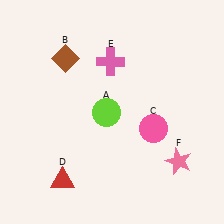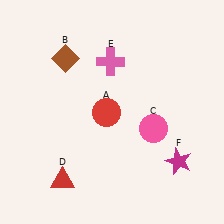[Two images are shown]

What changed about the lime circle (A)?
In Image 1, A is lime. In Image 2, it changed to red.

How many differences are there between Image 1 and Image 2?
There are 2 differences between the two images.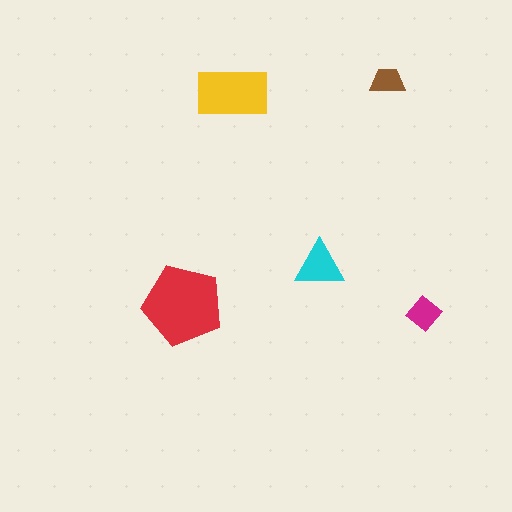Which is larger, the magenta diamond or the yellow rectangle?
The yellow rectangle.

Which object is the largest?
The red pentagon.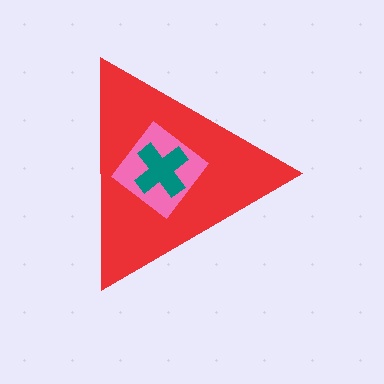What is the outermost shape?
The red triangle.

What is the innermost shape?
The teal cross.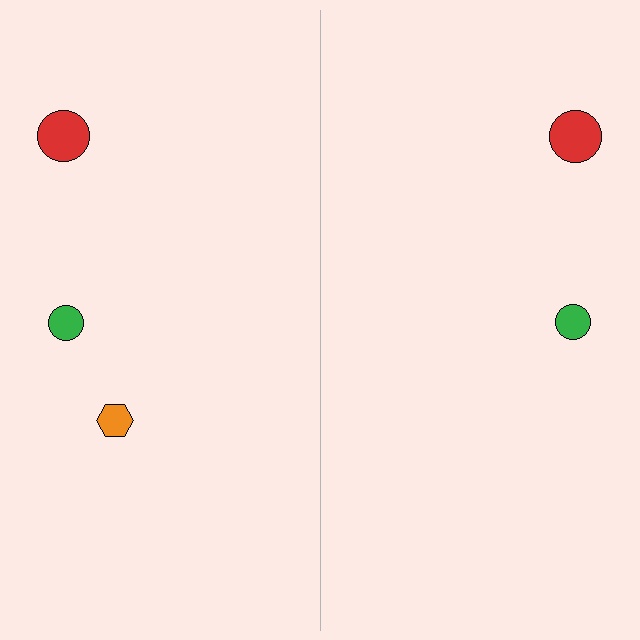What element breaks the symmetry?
A orange hexagon is missing from the right side.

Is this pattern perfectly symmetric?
No, the pattern is not perfectly symmetric. A orange hexagon is missing from the right side.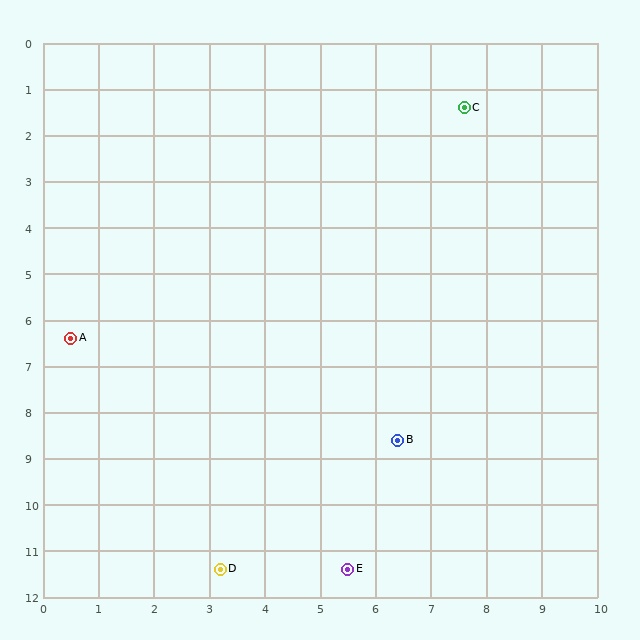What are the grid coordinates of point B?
Point B is at approximately (6.4, 8.6).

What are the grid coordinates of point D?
Point D is at approximately (3.2, 11.4).